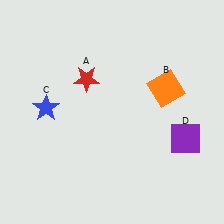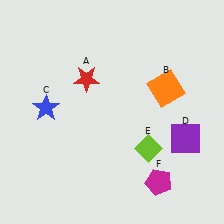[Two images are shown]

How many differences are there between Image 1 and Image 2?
There are 2 differences between the two images.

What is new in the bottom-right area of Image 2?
A lime diamond (E) was added in the bottom-right area of Image 2.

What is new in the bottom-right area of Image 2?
A magenta pentagon (F) was added in the bottom-right area of Image 2.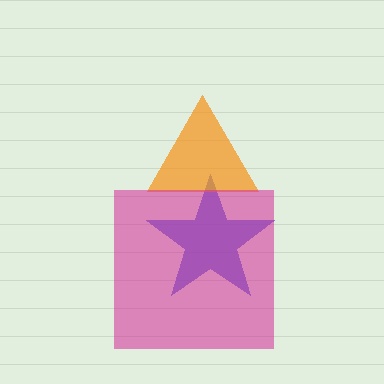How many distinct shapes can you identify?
There are 3 distinct shapes: a blue star, an orange triangle, a magenta square.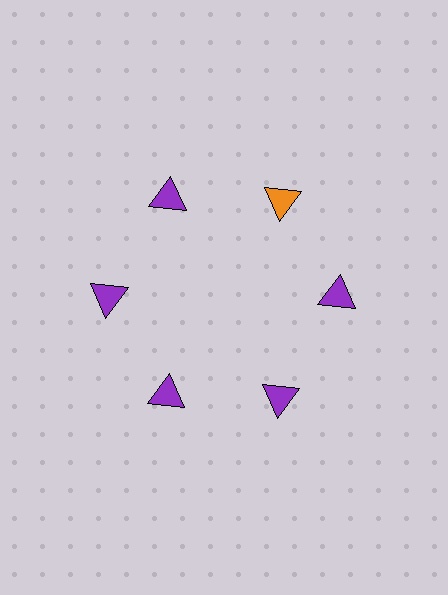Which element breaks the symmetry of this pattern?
The orange triangle at roughly the 1 o'clock position breaks the symmetry. All other shapes are purple triangles.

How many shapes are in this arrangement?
There are 6 shapes arranged in a ring pattern.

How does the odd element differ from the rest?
It has a different color: orange instead of purple.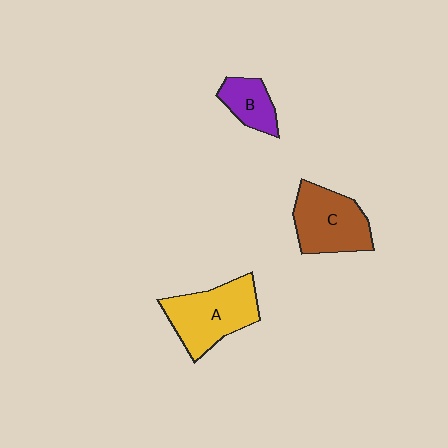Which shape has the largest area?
Shape A (yellow).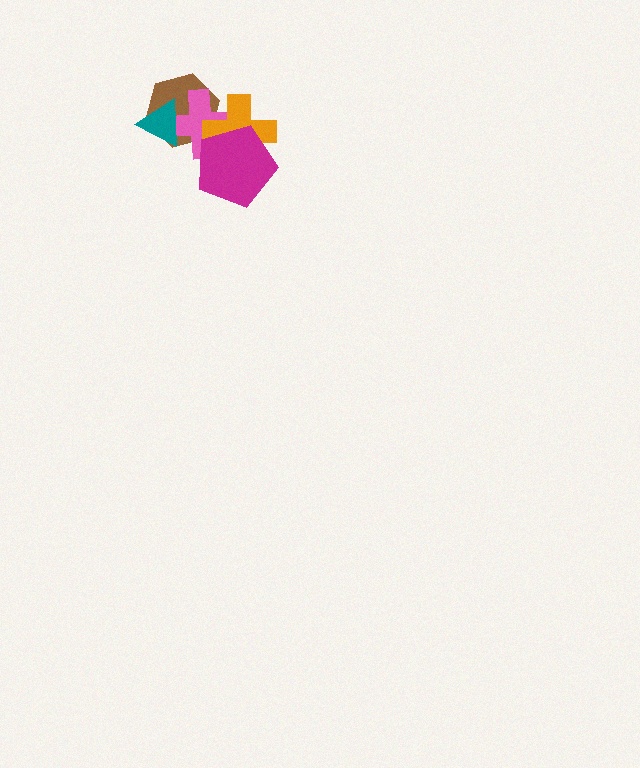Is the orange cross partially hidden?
Yes, it is partially covered by another shape.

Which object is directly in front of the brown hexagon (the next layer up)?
The pink cross is directly in front of the brown hexagon.